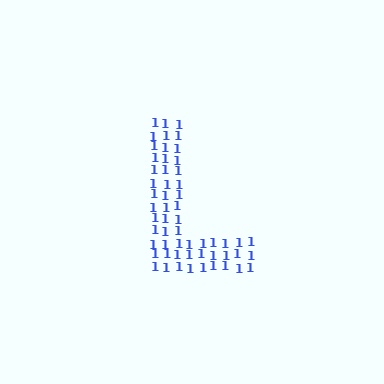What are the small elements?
The small elements are digit 1's.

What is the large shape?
The large shape is the letter L.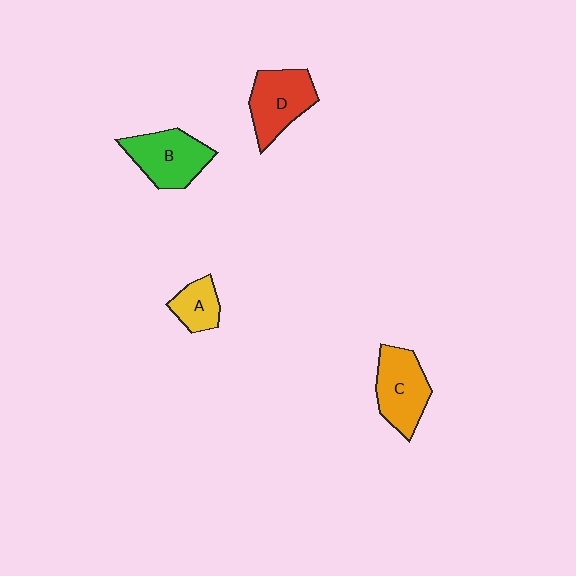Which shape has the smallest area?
Shape A (yellow).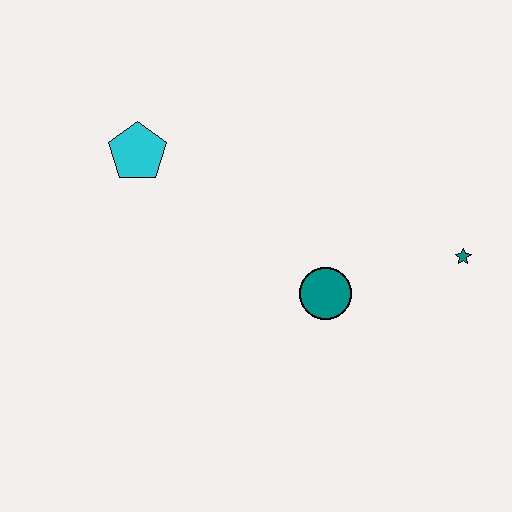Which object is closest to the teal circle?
The teal star is closest to the teal circle.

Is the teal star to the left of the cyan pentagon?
No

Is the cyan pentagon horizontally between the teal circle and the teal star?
No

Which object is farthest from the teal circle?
The cyan pentagon is farthest from the teal circle.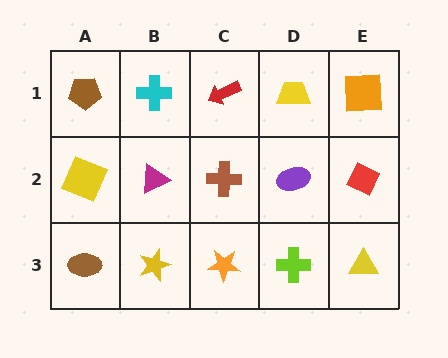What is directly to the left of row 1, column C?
A cyan cross.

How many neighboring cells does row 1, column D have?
3.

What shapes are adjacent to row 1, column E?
A red diamond (row 2, column E), a yellow trapezoid (row 1, column D).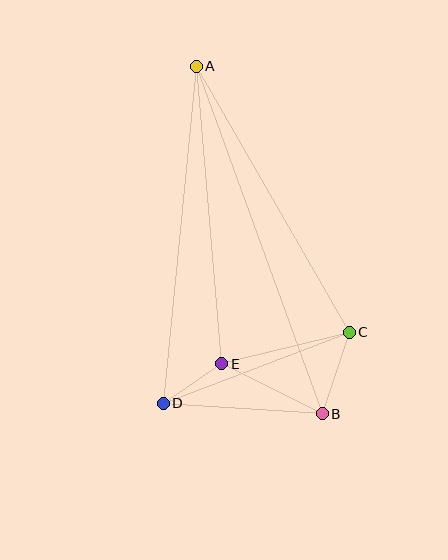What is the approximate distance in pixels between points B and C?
The distance between B and C is approximately 86 pixels.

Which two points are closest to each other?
Points D and E are closest to each other.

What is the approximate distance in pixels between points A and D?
The distance between A and D is approximately 338 pixels.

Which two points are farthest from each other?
Points A and B are farthest from each other.